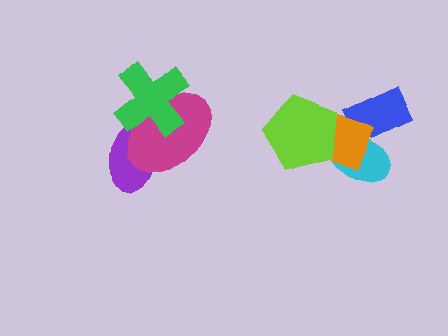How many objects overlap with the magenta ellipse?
2 objects overlap with the magenta ellipse.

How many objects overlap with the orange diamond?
3 objects overlap with the orange diamond.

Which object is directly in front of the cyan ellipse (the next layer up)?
The orange diamond is directly in front of the cyan ellipse.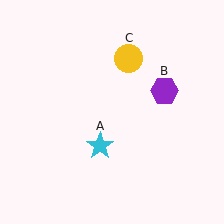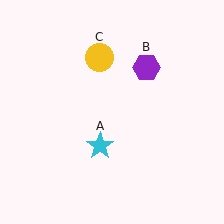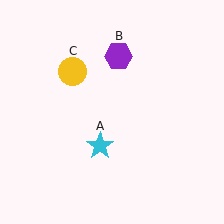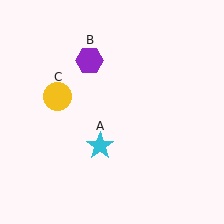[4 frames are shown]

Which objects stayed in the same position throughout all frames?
Cyan star (object A) remained stationary.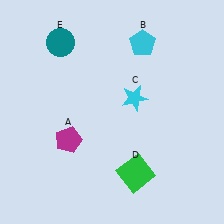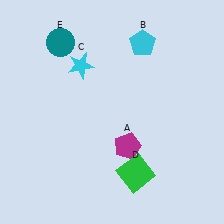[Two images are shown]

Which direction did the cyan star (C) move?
The cyan star (C) moved left.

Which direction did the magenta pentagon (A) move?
The magenta pentagon (A) moved right.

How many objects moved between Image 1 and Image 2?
2 objects moved between the two images.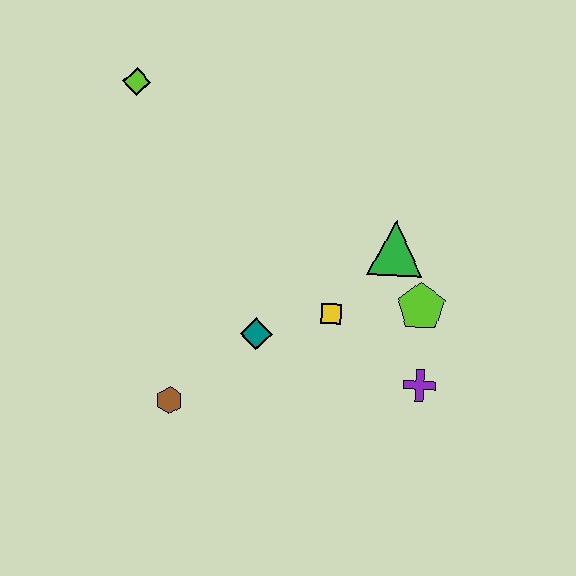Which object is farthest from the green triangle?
The lime diamond is farthest from the green triangle.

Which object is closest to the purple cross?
The lime pentagon is closest to the purple cross.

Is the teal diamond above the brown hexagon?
Yes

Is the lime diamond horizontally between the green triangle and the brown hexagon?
No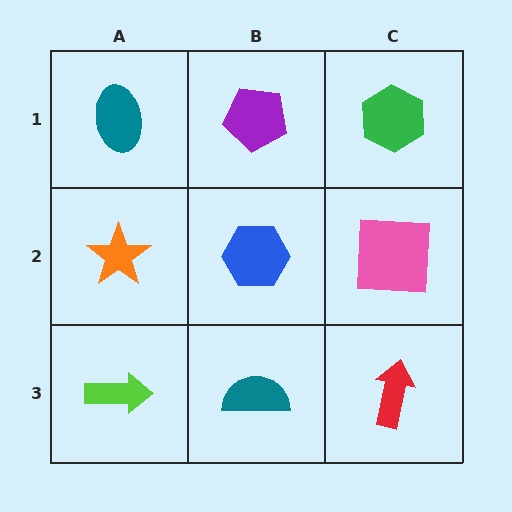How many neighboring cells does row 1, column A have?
2.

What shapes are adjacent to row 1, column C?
A pink square (row 2, column C), a purple pentagon (row 1, column B).